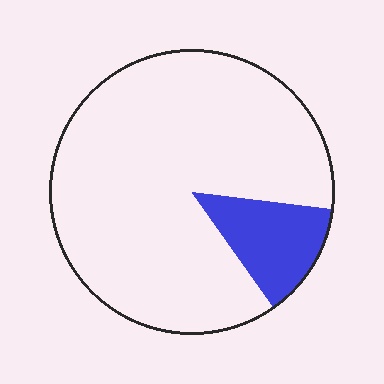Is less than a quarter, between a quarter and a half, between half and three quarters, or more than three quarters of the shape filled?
Less than a quarter.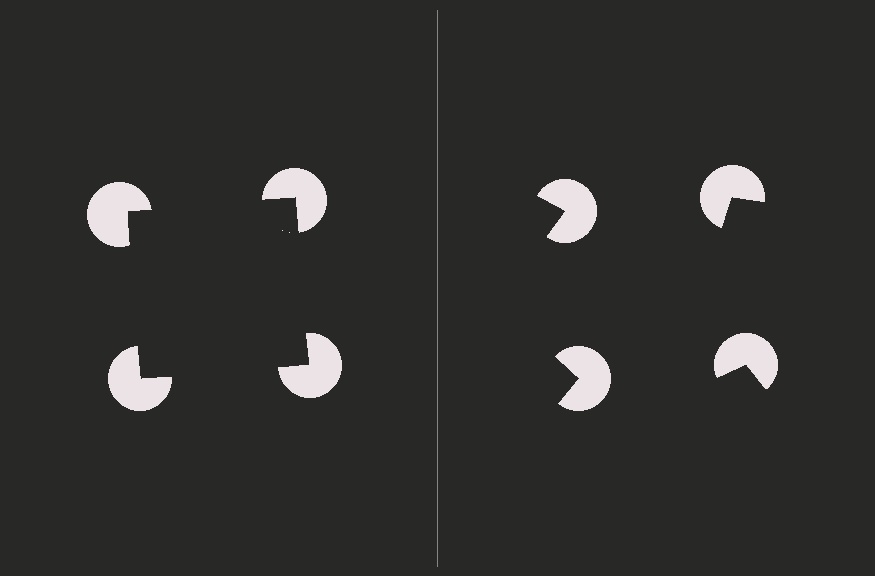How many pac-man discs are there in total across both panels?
8 — 4 on each side.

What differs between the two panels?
The pac-man discs are positioned identically on both sides; only the wedge orientations differ. On the left they align to a square; on the right they are misaligned.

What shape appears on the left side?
An illusory square.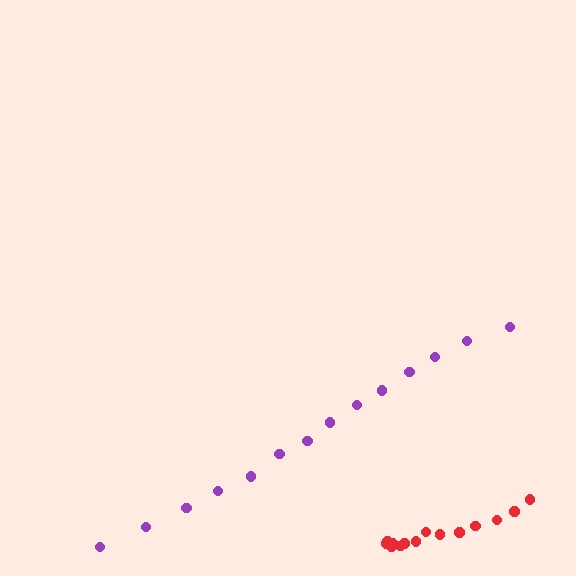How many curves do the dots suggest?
There are 2 distinct paths.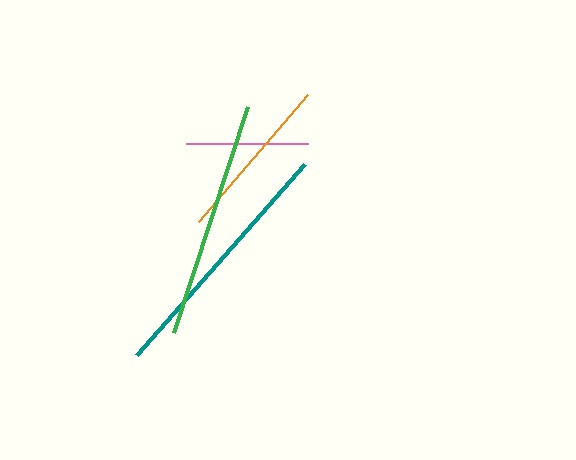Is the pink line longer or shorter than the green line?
The green line is longer than the pink line.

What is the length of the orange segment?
The orange segment is approximately 167 pixels long.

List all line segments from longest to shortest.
From longest to shortest: teal, green, orange, pink.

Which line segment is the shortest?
The pink line is the shortest at approximately 121 pixels.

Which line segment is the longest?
The teal line is the longest at approximately 254 pixels.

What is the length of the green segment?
The green segment is approximately 238 pixels long.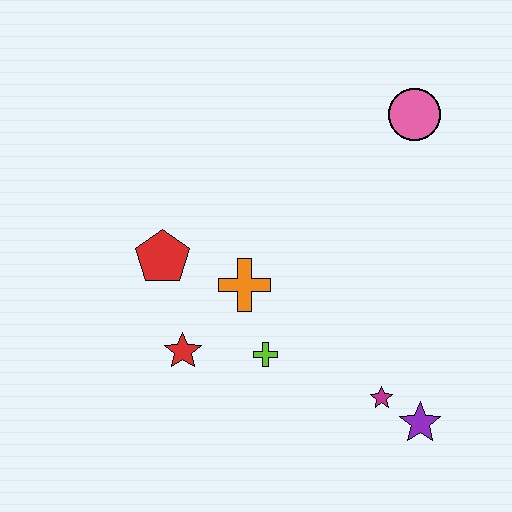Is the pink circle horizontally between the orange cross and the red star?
No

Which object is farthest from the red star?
The pink circle is farthest from the red star.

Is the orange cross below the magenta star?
No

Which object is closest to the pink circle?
The orange cross is closest to the pink circle.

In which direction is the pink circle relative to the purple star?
The pink circle is above the purple star.